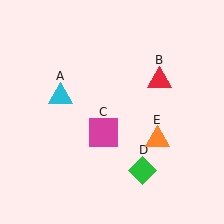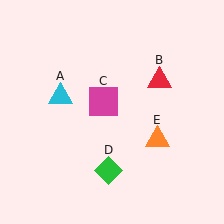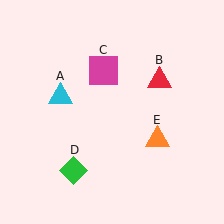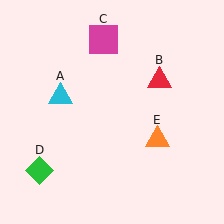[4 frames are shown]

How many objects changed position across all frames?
2 objects changed position: magenta square (object C), green diamond (object D).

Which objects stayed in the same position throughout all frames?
Cyan triangle (object A) and red triangle (object B) and orange triangle (object E) remained stationary.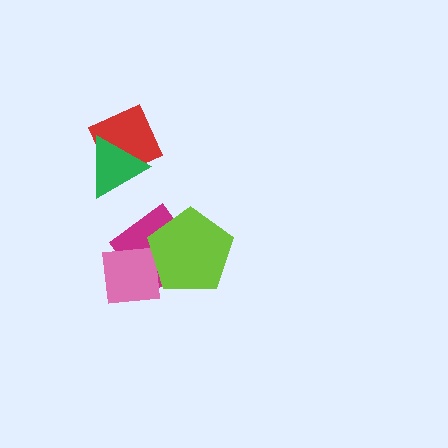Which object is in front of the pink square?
The lime pentagon is in front of the pink square.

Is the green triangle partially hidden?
No, no other shape covers it.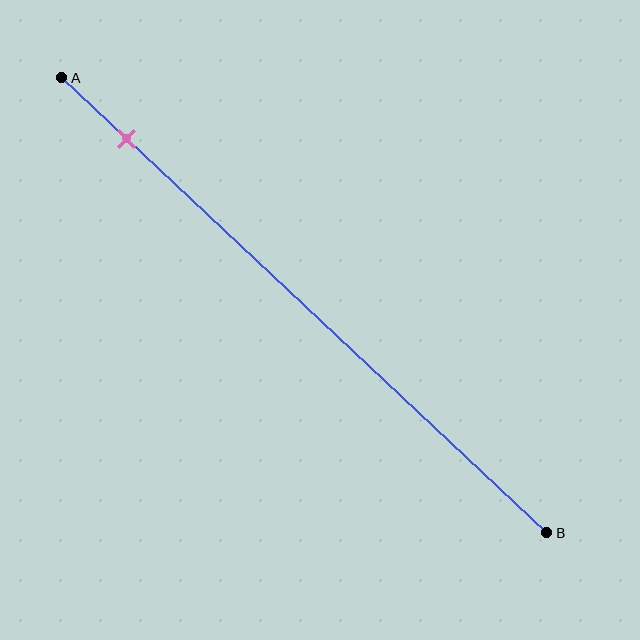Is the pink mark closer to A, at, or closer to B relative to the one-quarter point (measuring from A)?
The pink mark is closer to point A than the one-quarter point of segment AB.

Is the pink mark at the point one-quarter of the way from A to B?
No, the mark is at about 15% from A, not at the 25% one-quarter point.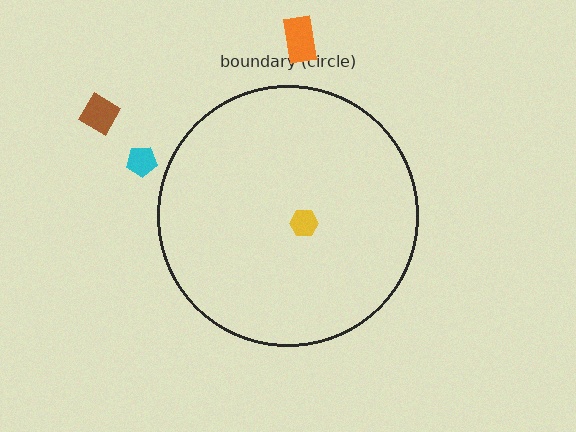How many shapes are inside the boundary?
1 inside, 3 outside.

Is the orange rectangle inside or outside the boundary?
Outside.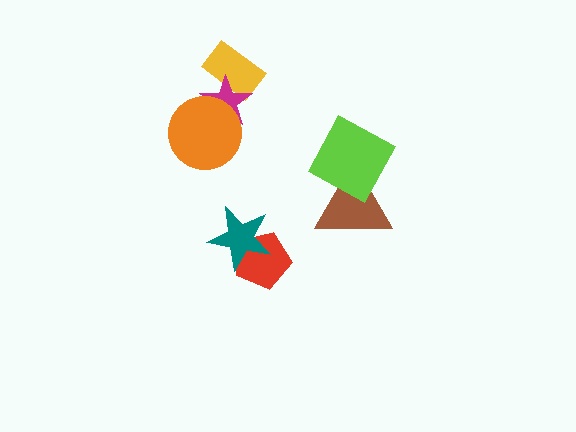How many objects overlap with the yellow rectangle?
1 object overlaps with the yellow rectangle.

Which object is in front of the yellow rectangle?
The magenta star is in front of the yellow rectangle.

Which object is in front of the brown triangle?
The lime diamond is in front of the brown triangle.